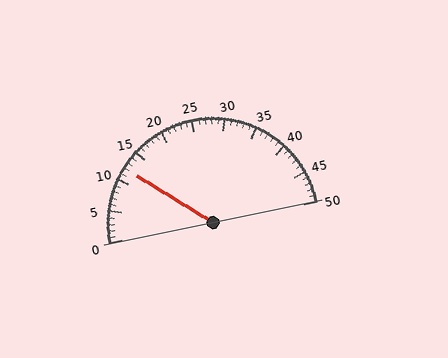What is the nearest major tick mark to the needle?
The nearest major tick mark is 10.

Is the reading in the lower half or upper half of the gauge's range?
The reading is in the lower half of the range (0 to 50).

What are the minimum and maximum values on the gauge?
The gauge ranges from 0 to 50.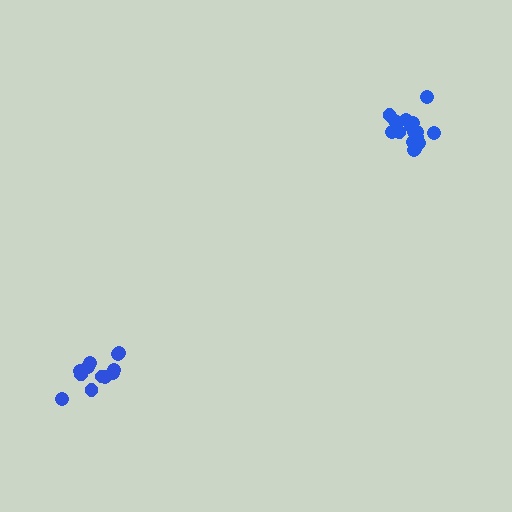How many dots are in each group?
Group 1: 18 dots, Group 2: 12 dots (30 total).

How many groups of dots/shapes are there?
There are 2 groups.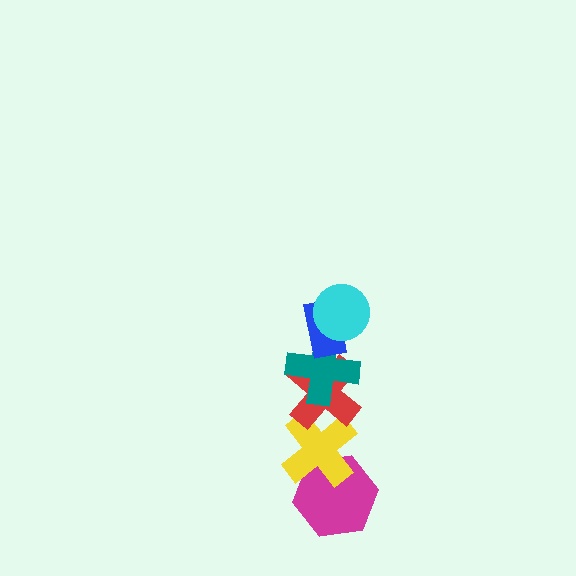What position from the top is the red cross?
The red cross is 4th from the top.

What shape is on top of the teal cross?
The blue rectangle is on top of the teal cross.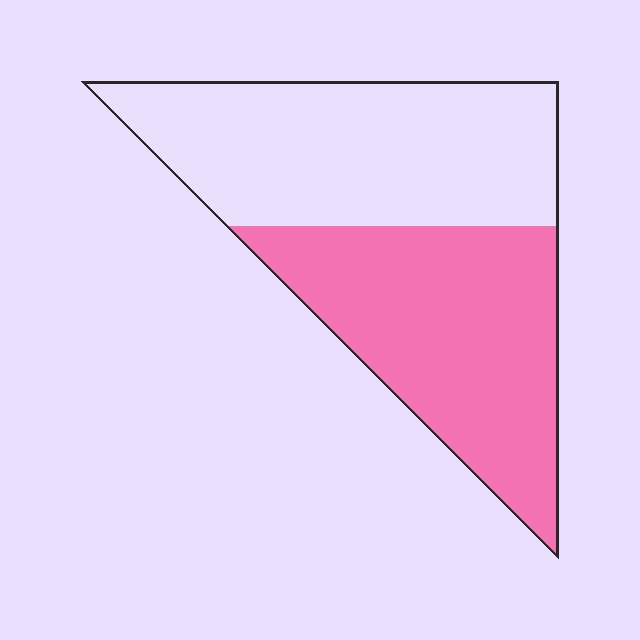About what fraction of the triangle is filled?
About one half (1/2).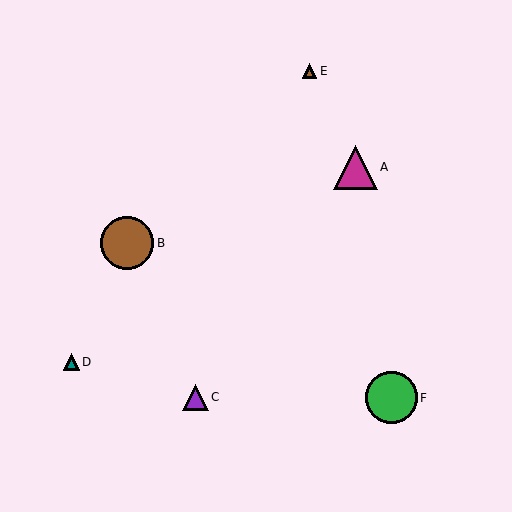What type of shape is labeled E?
Shape E is a brown triangle.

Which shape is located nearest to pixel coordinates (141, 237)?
The brown circle (labeled B) at (127, 243) is nearest to that location.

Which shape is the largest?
The brown circle (labeled B) is the largest.